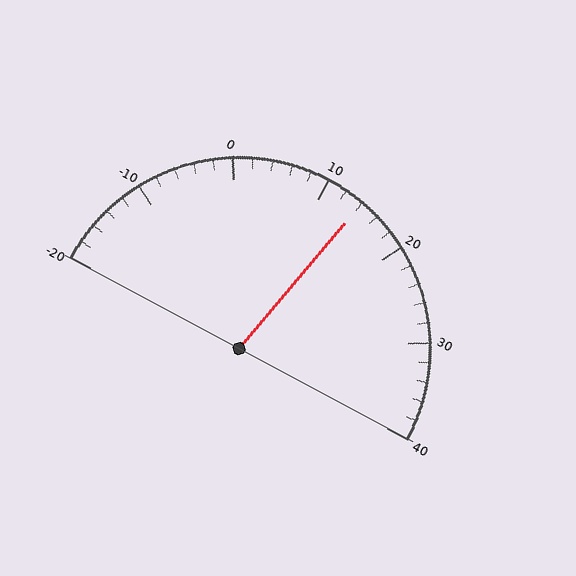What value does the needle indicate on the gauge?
The needle indicates approximately 14.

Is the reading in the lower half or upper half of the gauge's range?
The reading is in the upper half of the range (-20 to 40).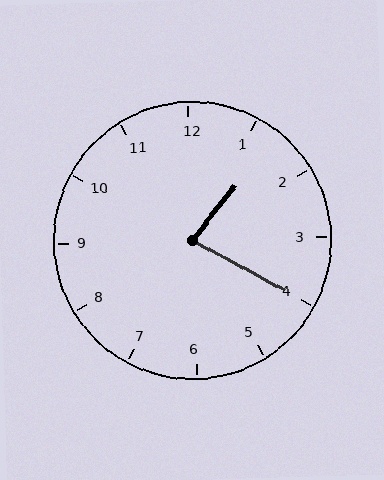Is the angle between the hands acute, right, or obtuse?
It is acute.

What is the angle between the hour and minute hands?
Approximately 80 degrees.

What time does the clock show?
1:20.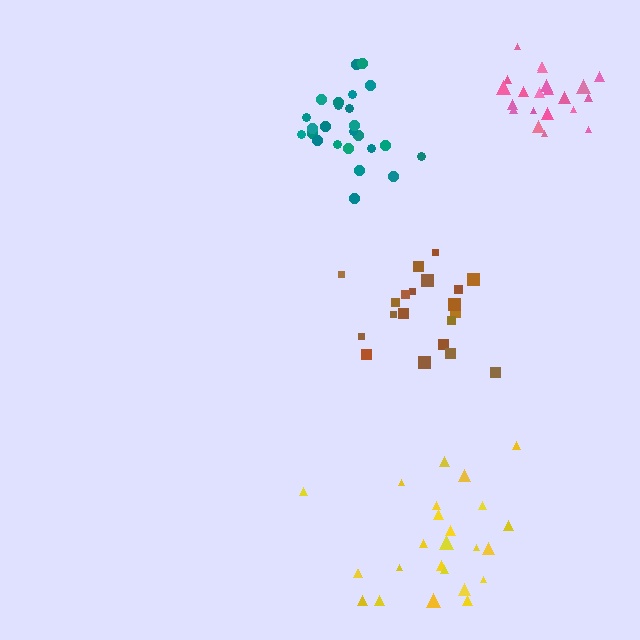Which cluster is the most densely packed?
Teal.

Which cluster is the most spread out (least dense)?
Yellow.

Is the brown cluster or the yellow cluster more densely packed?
Brown.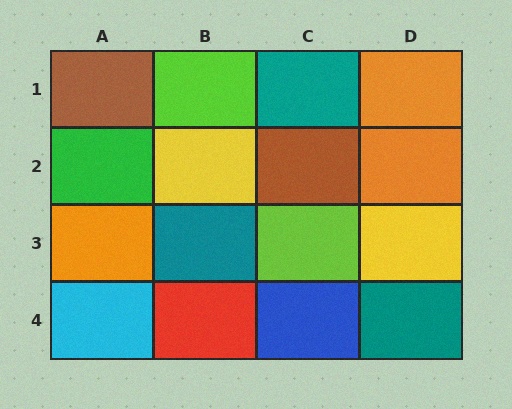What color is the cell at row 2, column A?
Green.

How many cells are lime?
2 cells are lime.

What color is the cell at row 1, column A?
Brown.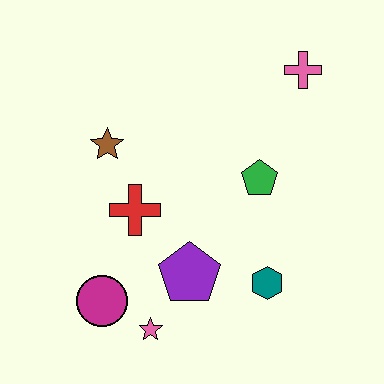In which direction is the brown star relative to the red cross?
The brown star is above the red cross.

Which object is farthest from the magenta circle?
The pink cross is farthest from the magenta circle.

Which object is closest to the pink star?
The magenta circle is closest to the pink star.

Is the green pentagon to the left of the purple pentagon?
No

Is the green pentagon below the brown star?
Yes